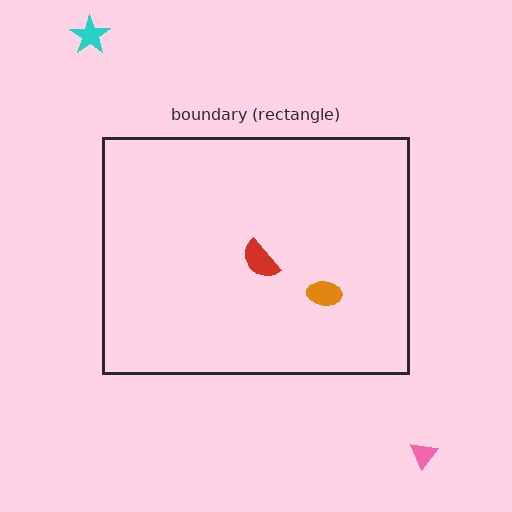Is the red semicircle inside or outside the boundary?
Inside.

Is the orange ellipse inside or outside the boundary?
Inside.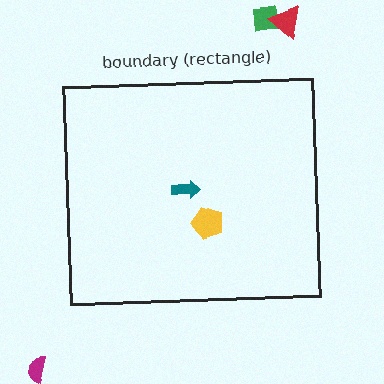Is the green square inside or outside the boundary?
Outside.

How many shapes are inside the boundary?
2 inside, 3 outside.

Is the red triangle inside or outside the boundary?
Outside.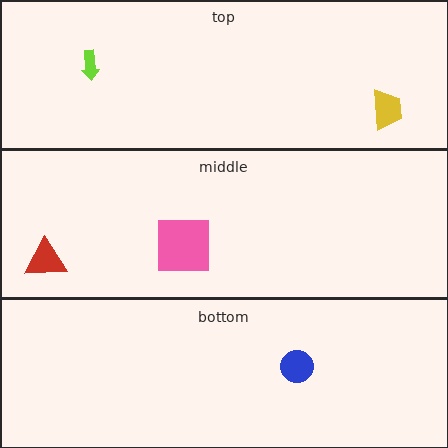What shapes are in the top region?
The lime arrow, the yellow trapezoid.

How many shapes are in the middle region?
2.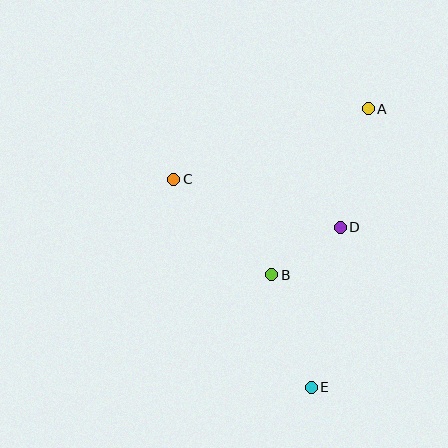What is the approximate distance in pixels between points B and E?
The distance between B and E is approximately 119 pixels.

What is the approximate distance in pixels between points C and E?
The distance between C and E is approximately 249 pixels.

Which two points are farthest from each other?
Points A and E are farthest from each other.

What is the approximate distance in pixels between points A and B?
The distance between A and B is approximately 192 pixels.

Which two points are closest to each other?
Points B and D are closest to each other.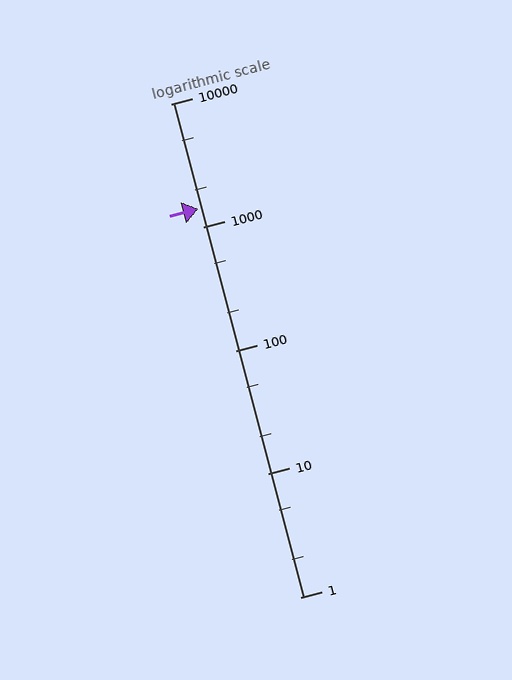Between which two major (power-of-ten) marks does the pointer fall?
The pointer is between 1000 and 10000.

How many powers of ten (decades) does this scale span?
The scale spans 4 decades, from 1 to 10000.